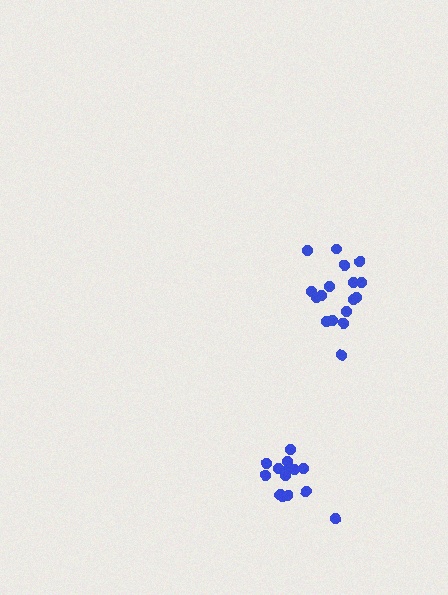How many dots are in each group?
Group 1: 17 dots, Group 2: 15 dots (32 total).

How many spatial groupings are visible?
There are 2 spatial groupings.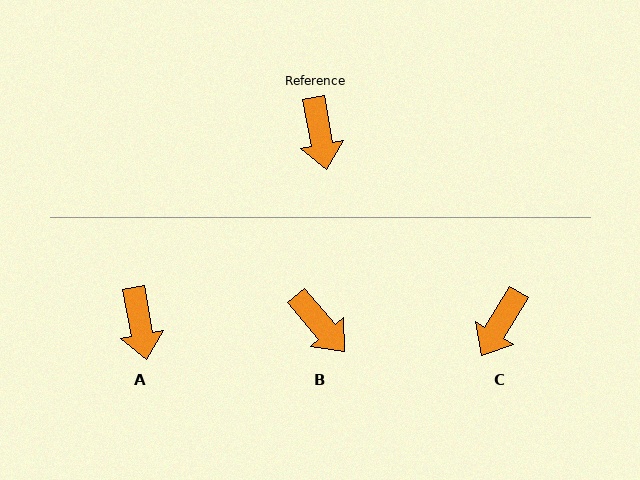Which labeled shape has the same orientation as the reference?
A.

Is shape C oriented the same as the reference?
No, it is off by about 41 degrees.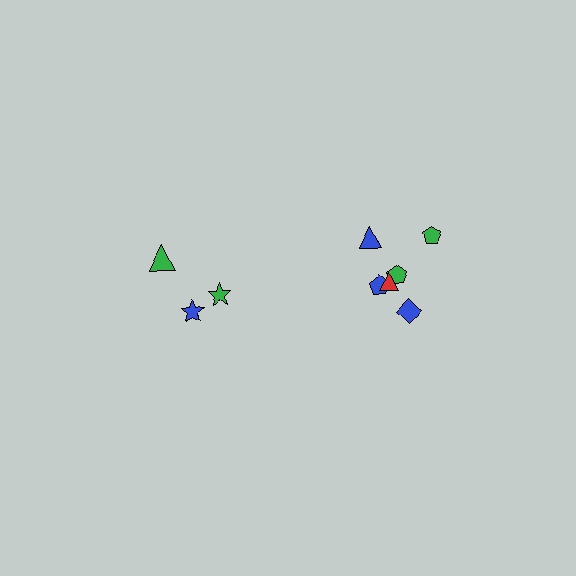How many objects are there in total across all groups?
There are 9 objects.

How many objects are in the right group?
There are 6 objects.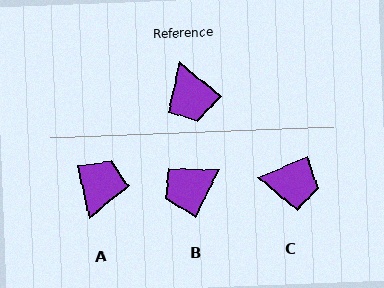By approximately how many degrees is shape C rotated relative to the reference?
Approximately 64 degrees counter-clockwise.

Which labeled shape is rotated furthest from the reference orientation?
A, about 143 degrees away.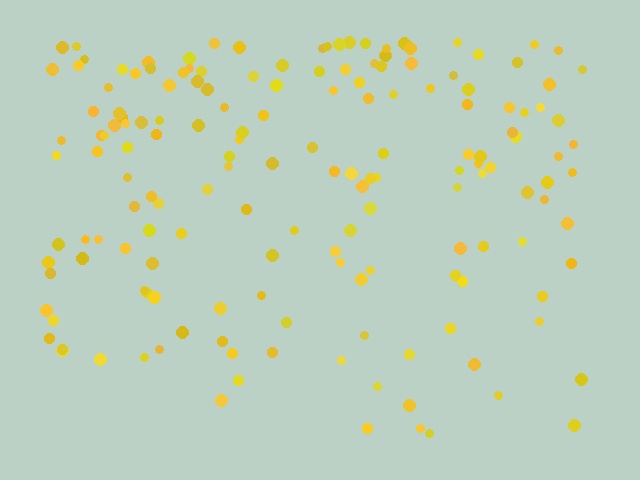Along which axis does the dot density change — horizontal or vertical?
Vertical.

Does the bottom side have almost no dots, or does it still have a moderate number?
Still a moderate number, just noticeably fewer than the top.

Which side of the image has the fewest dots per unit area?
The bottom.